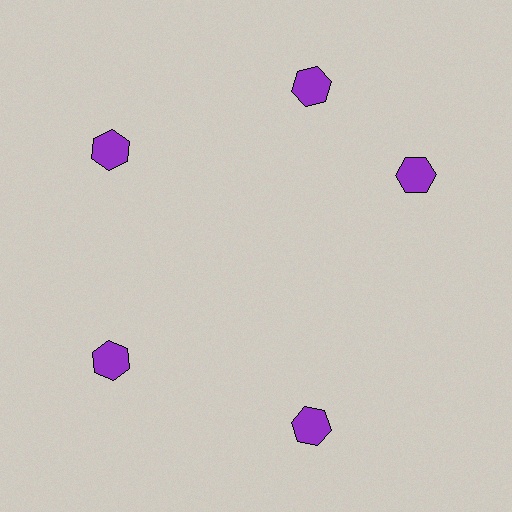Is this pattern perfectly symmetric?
No. The 5 purple hexagons are arranged in a ring, but one element near the 3 o'clock position is rotated out of alignment along the ring, breaking the 5-fold rotational symmetry.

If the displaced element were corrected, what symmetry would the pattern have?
It would have 5-fold rotational symmetry — the pattern would map onto itself every 72 degrees.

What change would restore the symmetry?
The symmetry would be restored by rotating it back into even spacing with its neighbors so that all 5 hexagons sit at equal angles and equal distance from the center.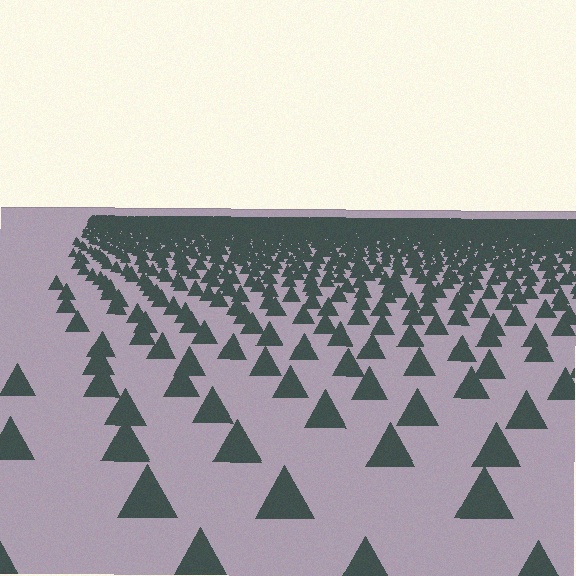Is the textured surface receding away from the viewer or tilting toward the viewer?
The surface is receding away from the viewer. Texture elements get smaller and denser toward the top.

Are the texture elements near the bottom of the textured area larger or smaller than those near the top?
Larger. Near the bottom, elements are closer to the viewer and appear at a bigger on-screen size.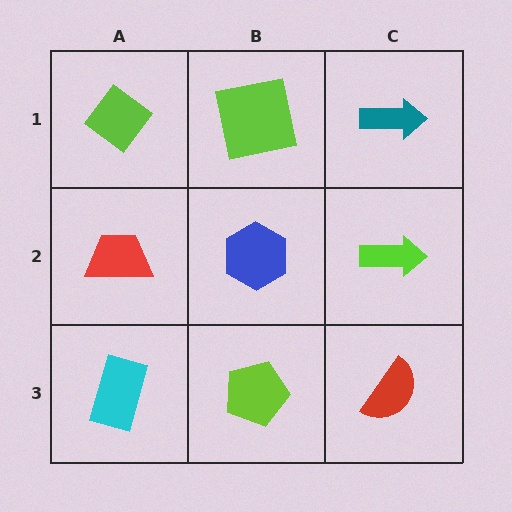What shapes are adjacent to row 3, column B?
A blue hexagon (row 2, column B), a cyan rectangle (row 3, column A), a red semicircle (row 3, column C).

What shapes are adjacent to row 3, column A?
A red trapezoid (row 2, column A), a lime pentagon (row 3, column B).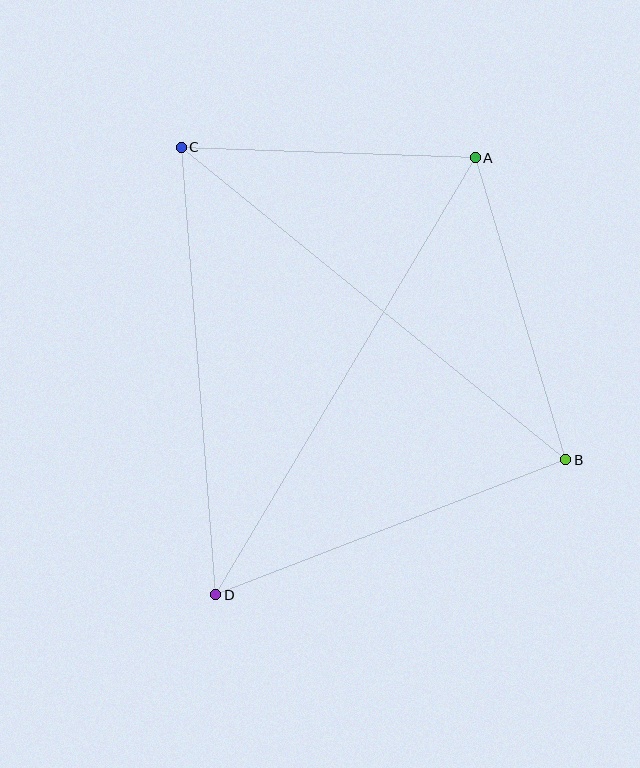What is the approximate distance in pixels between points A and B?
The distance between A and B is approximately 315 pixels.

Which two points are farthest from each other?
Points A and D are farthest from each other.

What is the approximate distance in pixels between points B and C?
The distance between B and C is approximately 495 pixels.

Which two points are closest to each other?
Points A and C are closest to each other.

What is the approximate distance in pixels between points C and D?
The distance between C and D is approximately 449 pixels.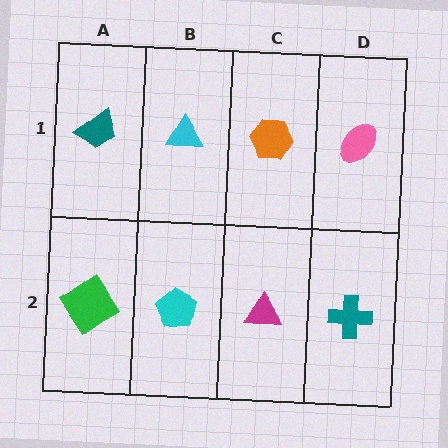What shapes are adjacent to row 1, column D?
A teal cross (row 2, column D), an orange hexagon (row 1, column C).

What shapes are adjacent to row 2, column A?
A teal trapezoid (row 1, column A), a cyan pentagon (row 2, column B).